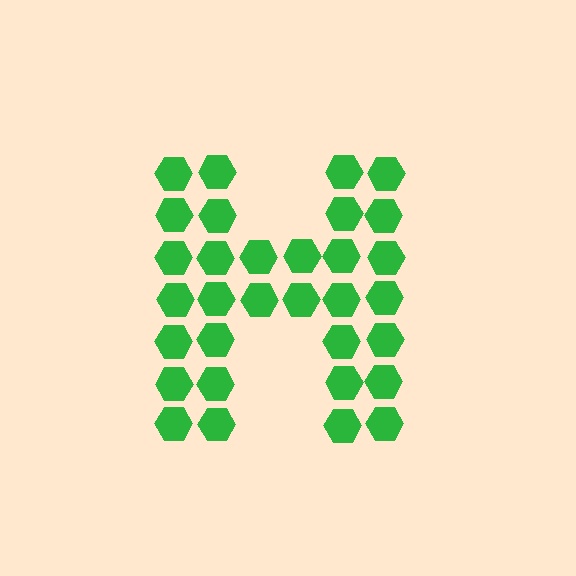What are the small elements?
The small elements are hexagons.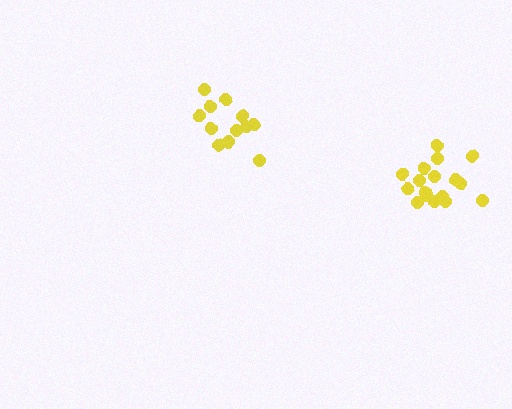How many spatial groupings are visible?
There are 2 spatial groupings.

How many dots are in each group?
Group 1: 17 dots, Group 2: 14 dots (31 total).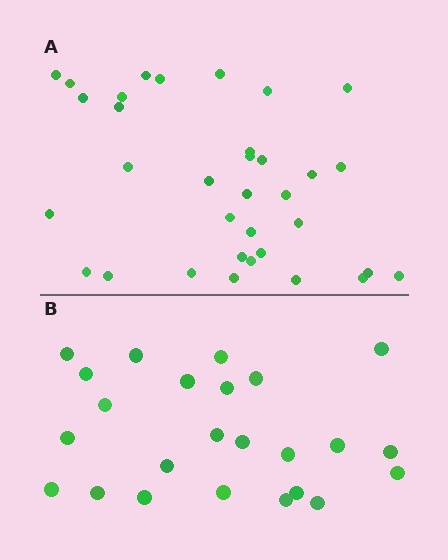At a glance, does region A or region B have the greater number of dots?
Region A (the top region) has more dots.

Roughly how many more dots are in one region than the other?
Region A has roughly 10 or so more dots than region B.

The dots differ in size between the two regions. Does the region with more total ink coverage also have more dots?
No. Region B has more total ink coverage because its dots are larger, but region A actually contains more individual dots. Total area can be misleading — the number of items is what matters here.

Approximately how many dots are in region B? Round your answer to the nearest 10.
About 20 dots. (The exact count is 24, which rounds to 20.)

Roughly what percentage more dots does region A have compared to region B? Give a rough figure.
About 40% more.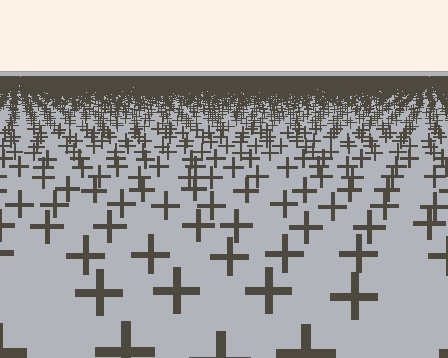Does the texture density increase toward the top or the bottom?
Density increases toward the top.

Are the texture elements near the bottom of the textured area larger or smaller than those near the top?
Larger. Near the bottom, elements are closer to the viewer and appear at a bigger on-screen size.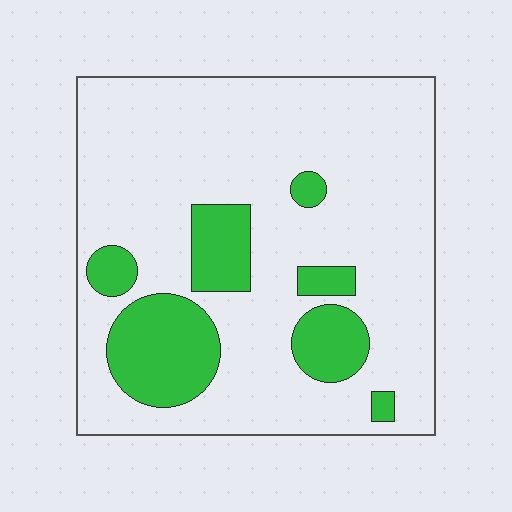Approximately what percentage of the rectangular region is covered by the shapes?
Approximately 20%.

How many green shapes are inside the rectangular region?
7.